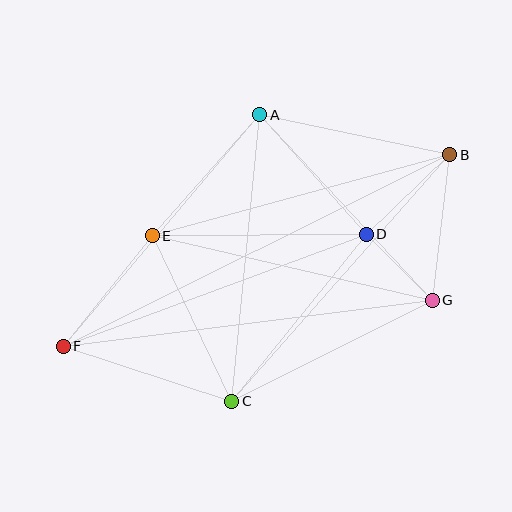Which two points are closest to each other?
Points D and G are closest to each other.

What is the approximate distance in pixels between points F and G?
The distance between F and G is approximately 372 pixels.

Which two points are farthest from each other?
Points B and F are farthest from each other.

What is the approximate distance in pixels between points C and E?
The distance between C and E is approximately 183 pixels.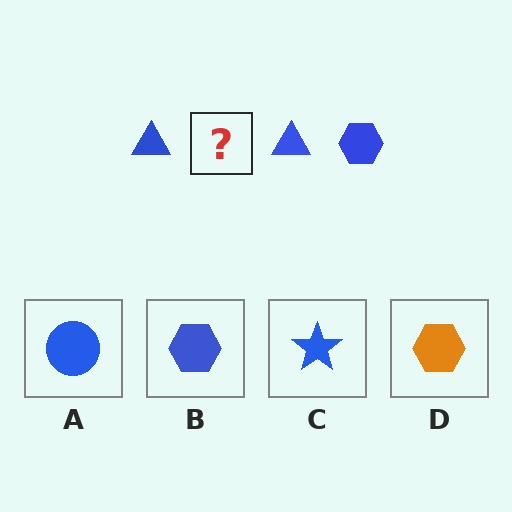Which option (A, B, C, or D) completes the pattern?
B.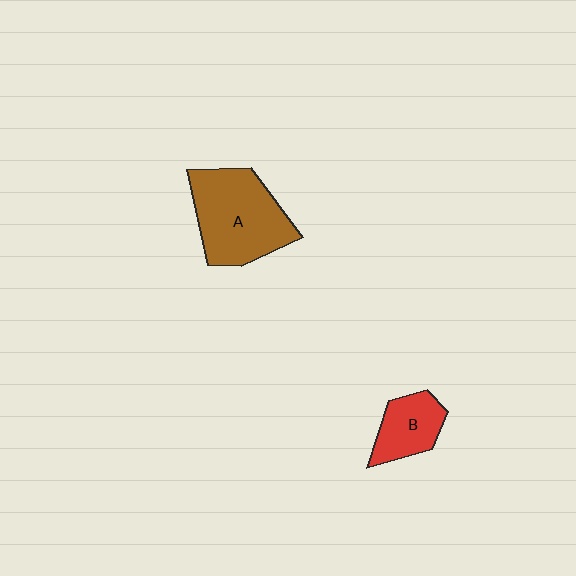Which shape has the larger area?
Shape A (brown).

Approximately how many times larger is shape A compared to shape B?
Approximately 2.0 times.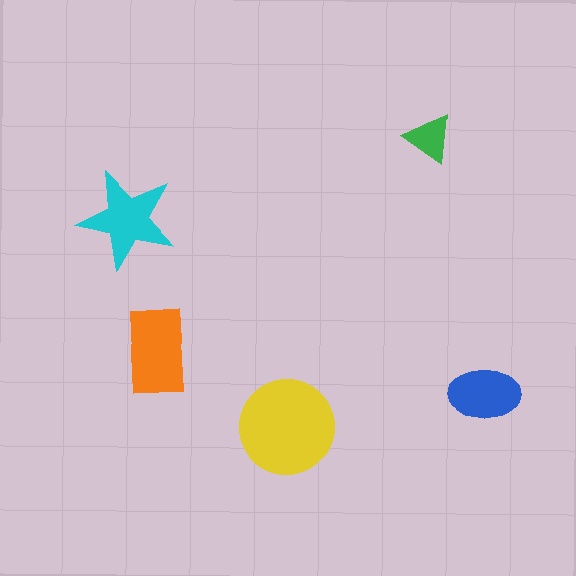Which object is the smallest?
The green triangle.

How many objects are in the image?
There are 5 objects in the image.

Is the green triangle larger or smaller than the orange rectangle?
Smaller.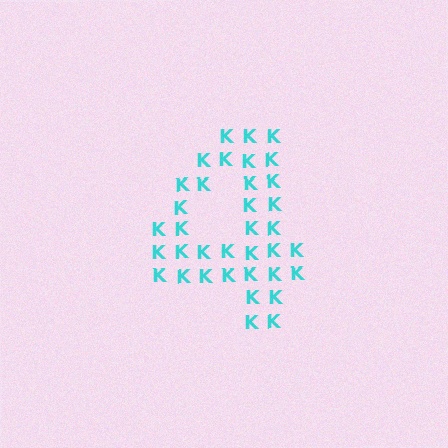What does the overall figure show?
The overall figure shows the digit 4.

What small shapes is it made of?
It is made of small letter K's.